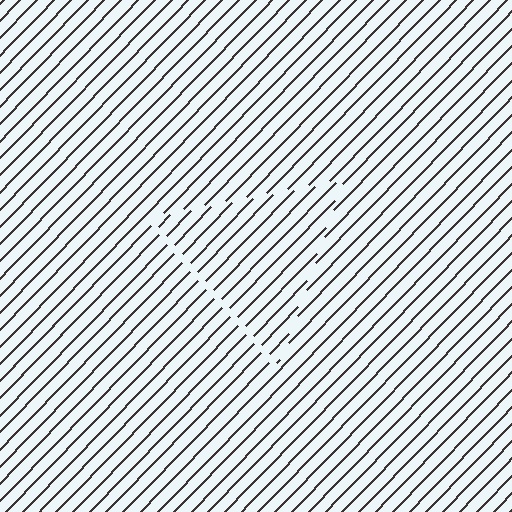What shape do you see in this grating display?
An illusory triangle. The interior of the shape contains the same grating, shifted by half a period — the contour is defined by the phase discontinuity where line-ends from the inner and outer gratings abut.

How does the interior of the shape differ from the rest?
The interior of the shape contains the same grating, shifted by half a period — the contour is defined by the phase discontinuity where line-ends from the inner and outer gratings abut.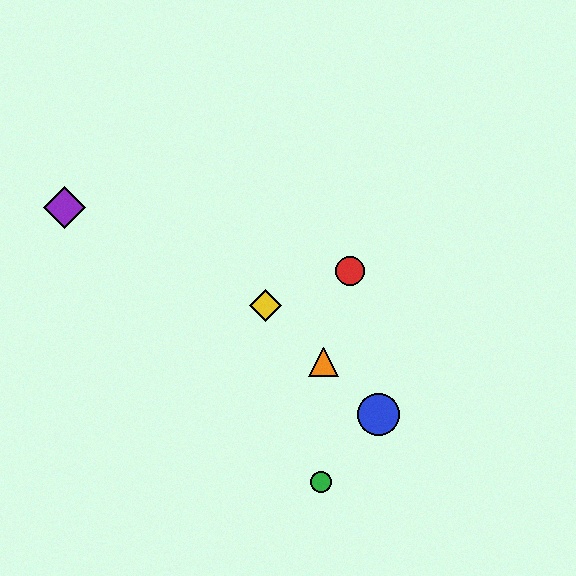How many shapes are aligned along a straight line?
3 shapes (the blue circle, the yellow diamond, the orange triangle) are aligned along a straight line.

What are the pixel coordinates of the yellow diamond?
The yellow diamond is at (265, 305).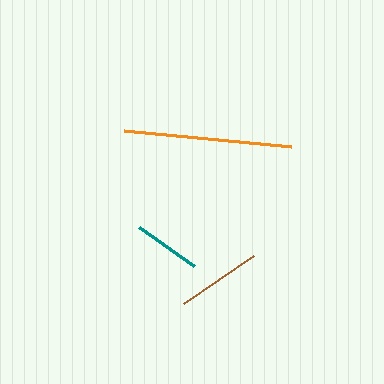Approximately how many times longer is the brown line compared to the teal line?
The brown line is approximately 1.3 times the length of the teal line.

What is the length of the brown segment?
The brown segment is approximately 85 pixels long.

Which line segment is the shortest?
The teal line is the shortest at approximately 68 pixels.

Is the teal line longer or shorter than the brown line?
The brown line is longer than the teal line.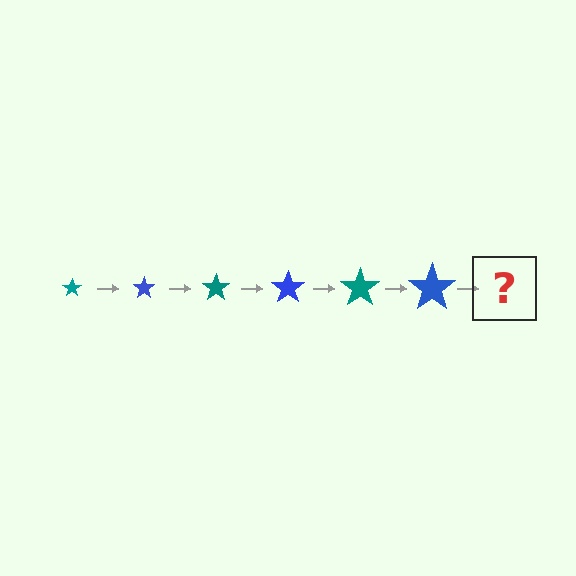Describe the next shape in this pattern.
It should be a teal star, larger than the previous one.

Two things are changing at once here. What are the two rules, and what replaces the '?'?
The two rules are that the star grows larger each step and the color cycles through teal and blue. The '?' should be a teal star, larger than the previous one.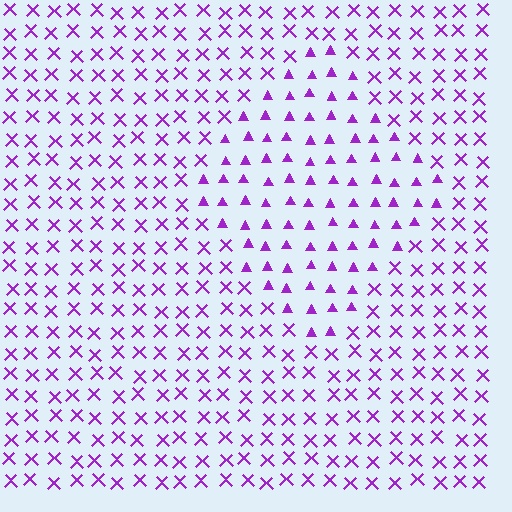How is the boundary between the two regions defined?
The boundary is defined by a change in element shape: triangles inside vs. X marks outside. All elements share the same color and spacing.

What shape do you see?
I see a diamond.